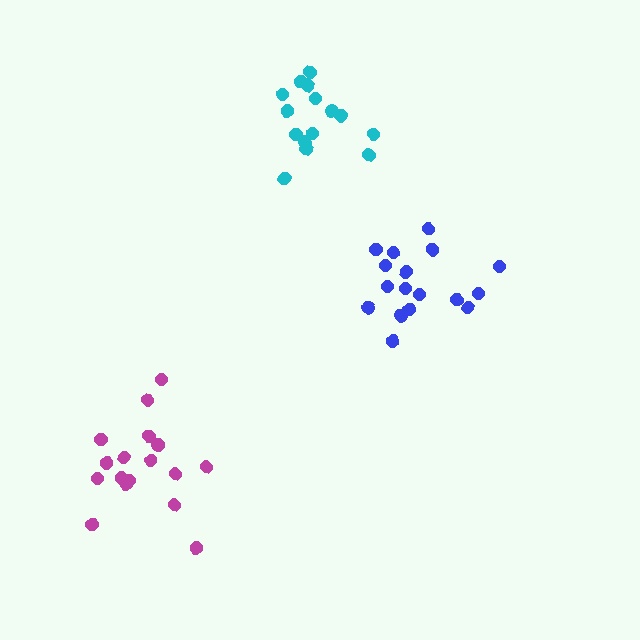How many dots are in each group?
Group 1: 18 dots, Group 2: 15 dots, Group 3: 17 dots (50 total).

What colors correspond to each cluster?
The clusters are colored: magenta, cyan, blue.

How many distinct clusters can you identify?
There are 3 distinct clusters.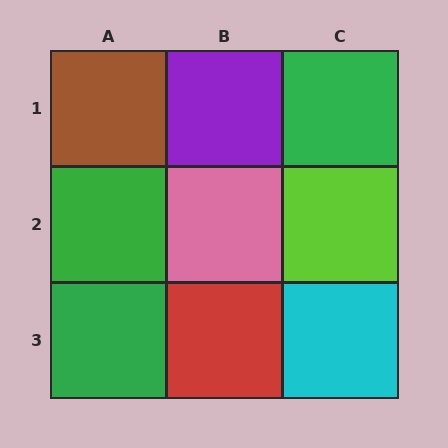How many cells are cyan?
1 cell is cyan.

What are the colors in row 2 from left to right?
Green, pink, lime.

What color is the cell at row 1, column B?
Purple.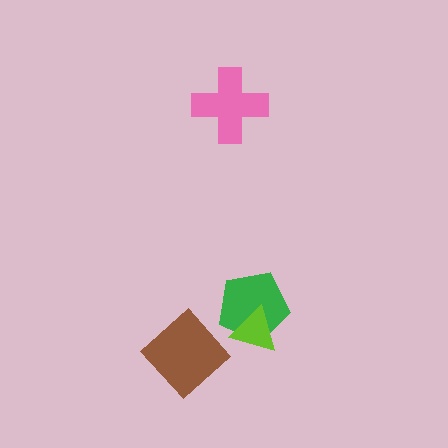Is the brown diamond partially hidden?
No, no other shape covers it.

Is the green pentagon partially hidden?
Yes, it is partially covered by another shape.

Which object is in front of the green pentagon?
The lime triangle is in front of the green pentagon.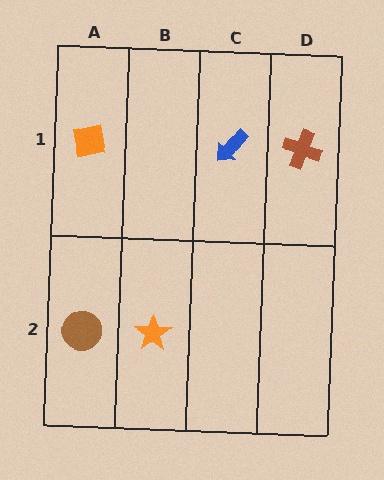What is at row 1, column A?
An orange square.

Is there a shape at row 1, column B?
No, that cell is empty.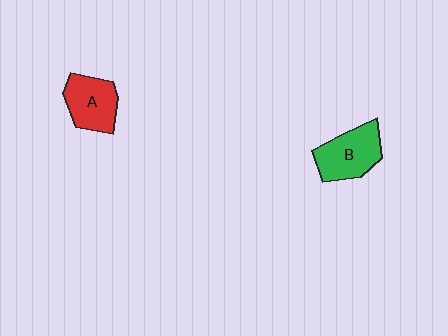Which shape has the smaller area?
Shape A (red).